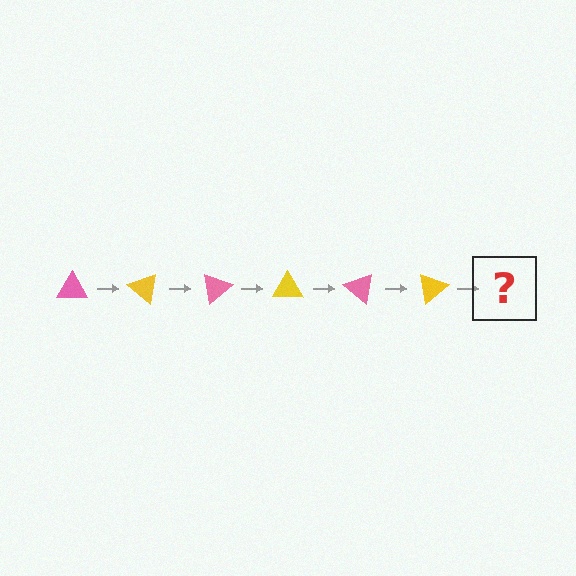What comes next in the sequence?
The next element should be a pink triangle, rotated 240 degrees from the start.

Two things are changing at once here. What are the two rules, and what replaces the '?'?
The two rules are that it rotates 40 degrees each step and the color cycles through pink and yellow. The '?' should be a pink triangle, rotated 240 degrees from the start.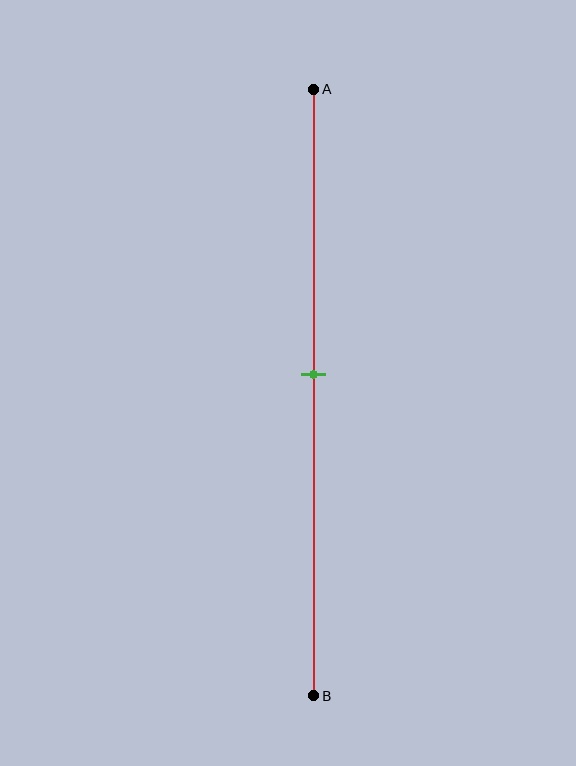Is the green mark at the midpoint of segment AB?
Yes, the mark is approximately at the midpoint.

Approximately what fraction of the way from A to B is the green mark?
The green mark is approximately 45% of the way from A to B.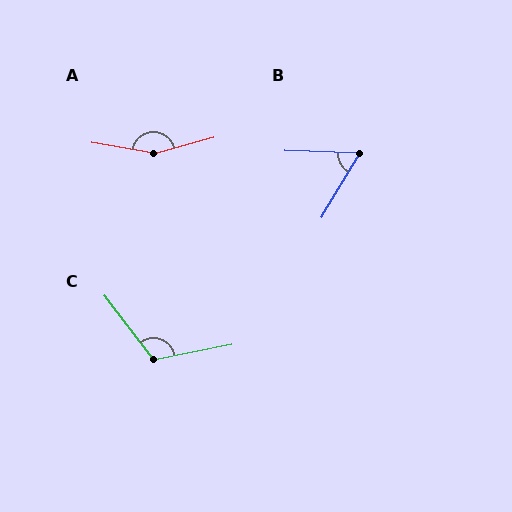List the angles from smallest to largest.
B (60°), C (116°), A (155°).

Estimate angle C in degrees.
Approximately 116 degrees.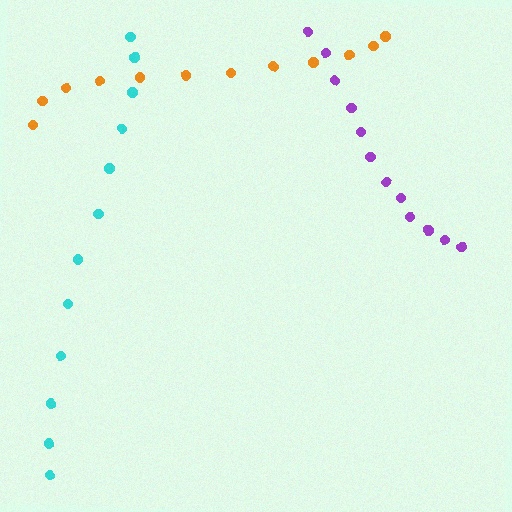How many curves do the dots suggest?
There are 3 distinct paths.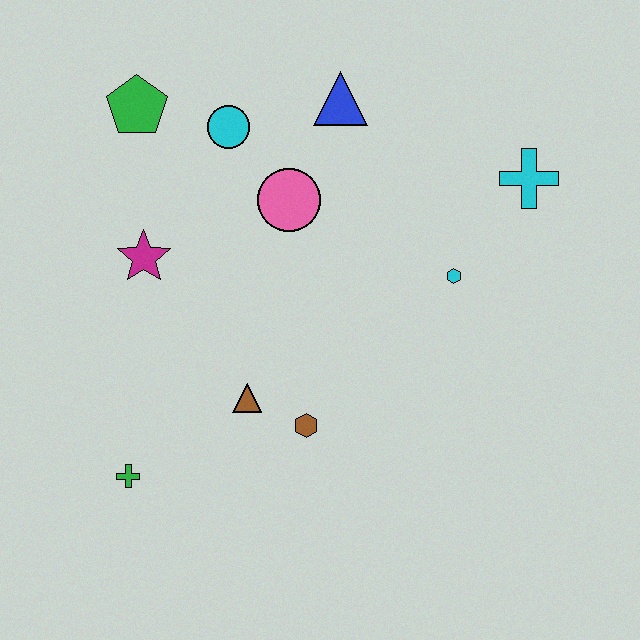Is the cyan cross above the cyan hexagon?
Yes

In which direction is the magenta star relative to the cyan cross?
The magenta star is to the left of the cyan cross.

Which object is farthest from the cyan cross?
The green cross is farthest from the cyan cross.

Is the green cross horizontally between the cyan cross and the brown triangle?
No